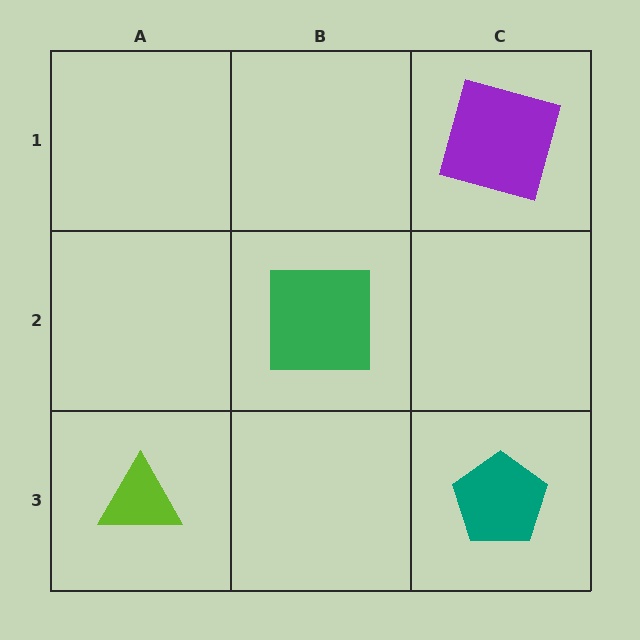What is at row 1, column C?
A purple square.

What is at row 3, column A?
A lime triangle.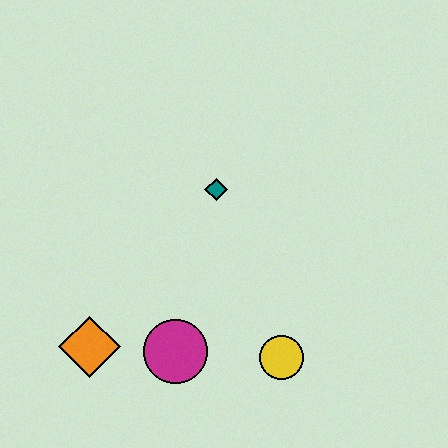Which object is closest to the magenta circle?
The orange diamond is closest to the magenta circle.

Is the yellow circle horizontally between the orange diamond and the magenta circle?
No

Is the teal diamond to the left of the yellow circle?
Yes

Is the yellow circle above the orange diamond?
No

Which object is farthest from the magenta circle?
The teal diamond is farthest from the magenta circle.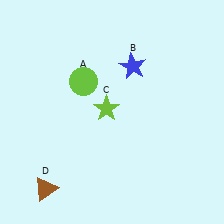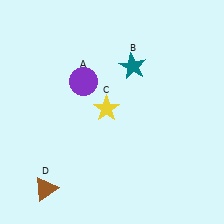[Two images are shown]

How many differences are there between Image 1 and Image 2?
There are 3 differences between the two images.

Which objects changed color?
A changed from lime to purple. B changed from blue to teal. C changed from lime to yellow.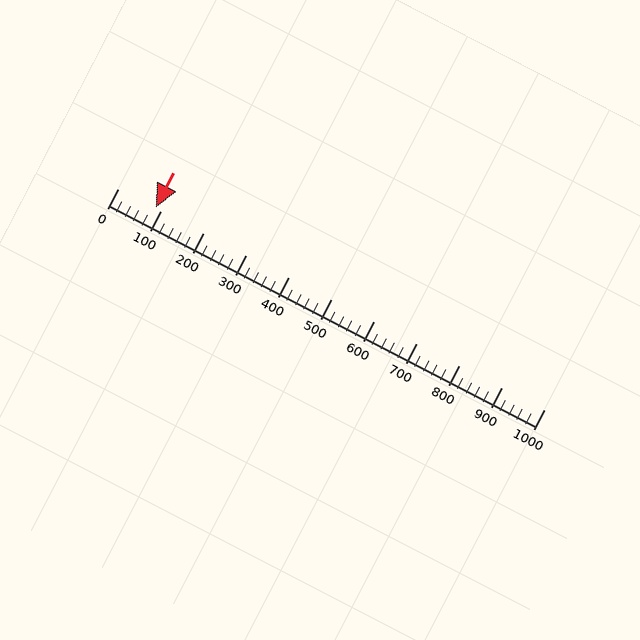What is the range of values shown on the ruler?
The ruler shows values from 0 to 1000.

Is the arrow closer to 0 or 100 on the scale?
The arrow is closer to 100.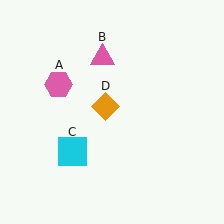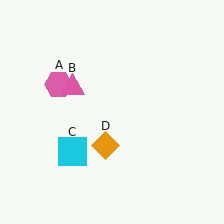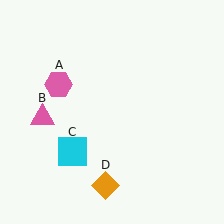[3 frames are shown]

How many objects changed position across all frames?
2 objects changed position: pink triangle (object B), orange diamond (object D).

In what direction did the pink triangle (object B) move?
The pink triangle (object B) moved down and to the left.